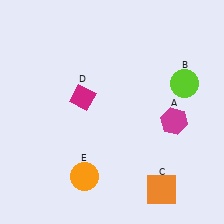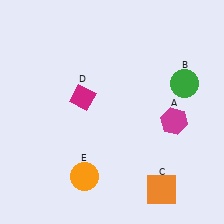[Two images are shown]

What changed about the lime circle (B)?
In Image 1, B is lime. In Image 2, it changed to green.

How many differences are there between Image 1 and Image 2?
There is 1 difference between the two images.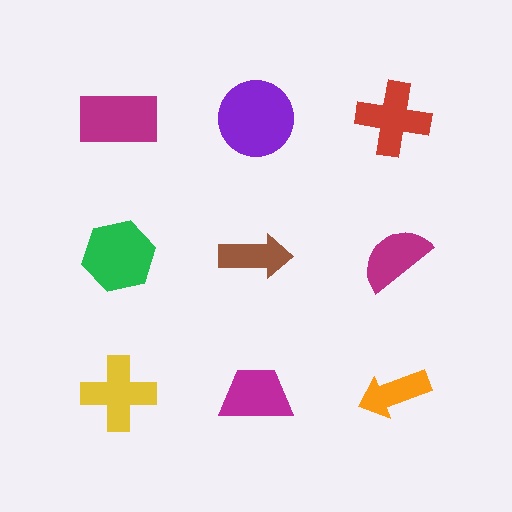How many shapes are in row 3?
3 shapes.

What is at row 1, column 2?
A purple circle.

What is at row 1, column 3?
A red cross.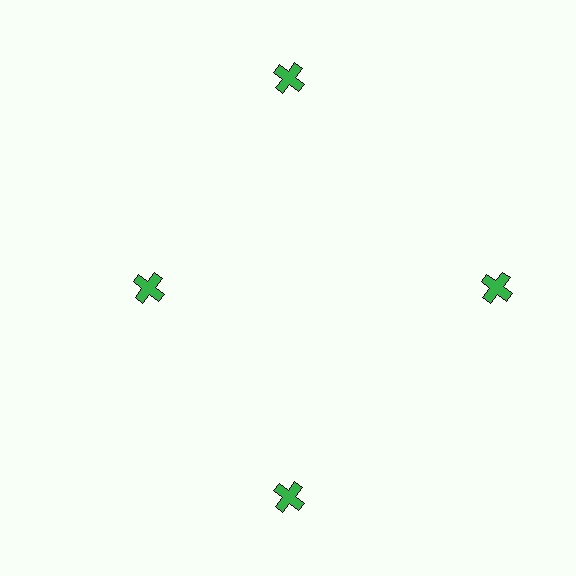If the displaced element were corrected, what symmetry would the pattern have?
It would have 4-fold rotational symmetry — the pattern would map onto itself every 90 degrees.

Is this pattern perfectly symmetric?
No. The 4 green crosses are arranged in a ring, but one element near the 9 o'clock position is pulled inward toward the center, breaking the 4-fold rotational symmetry.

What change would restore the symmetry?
The symmetry would be restored by moving it outward, back onto the ring so that all 4 crosses sit at equal angles and equal distance from the center.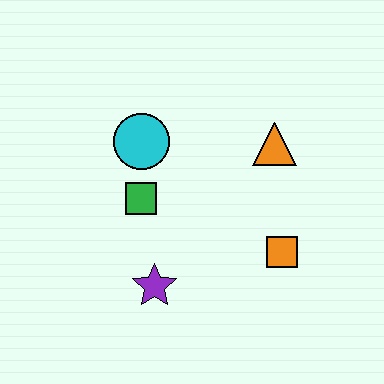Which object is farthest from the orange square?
The cyan circle is farthest from the orange square.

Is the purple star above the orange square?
No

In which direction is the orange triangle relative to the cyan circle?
The orange triangle is to the right of the cyan circle.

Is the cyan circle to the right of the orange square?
No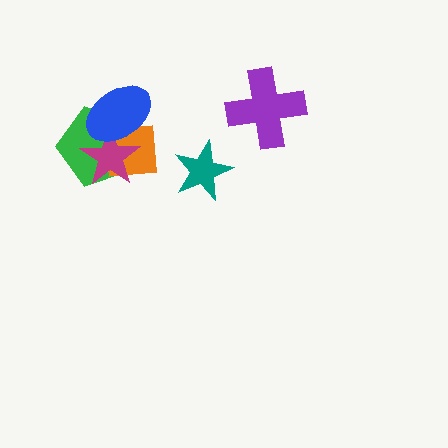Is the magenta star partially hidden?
Yes, it is partially covered by another shape.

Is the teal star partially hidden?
No, no other shape covers it.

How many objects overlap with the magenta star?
3 objects overlap with the magenta star.